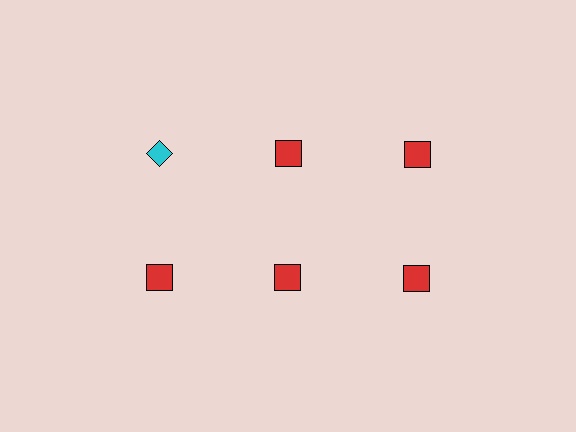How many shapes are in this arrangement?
There are 6 shapes arranged in a grid pattern.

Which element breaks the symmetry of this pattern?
The cyan diamond in the top row, leftmost column breaks the symmetry. All other shapes are red squares.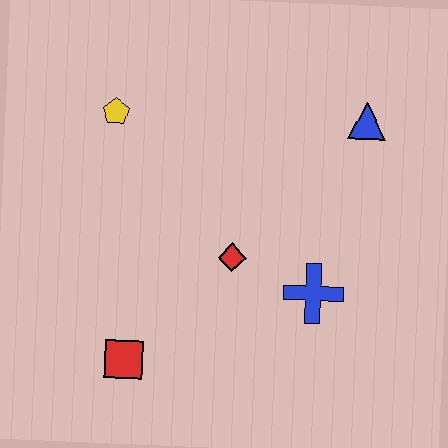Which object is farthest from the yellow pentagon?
The blue cross is farthest from the yellow pentagon.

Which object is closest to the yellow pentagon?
The red diamond is closest to the yellow pentagon.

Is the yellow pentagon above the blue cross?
Yes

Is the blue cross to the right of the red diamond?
Yes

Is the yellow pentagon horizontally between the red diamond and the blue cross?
No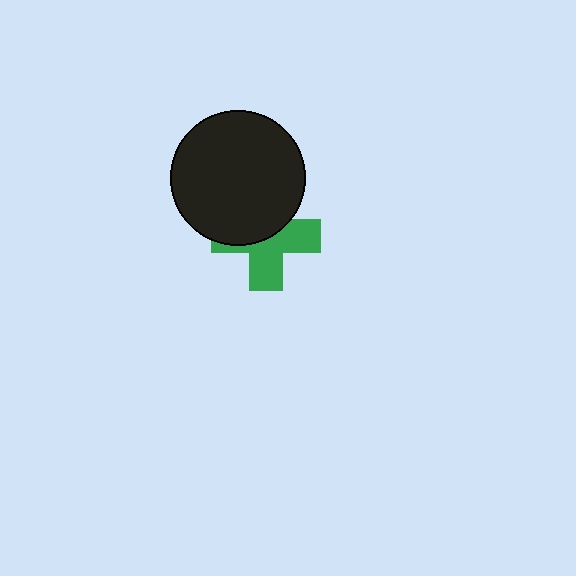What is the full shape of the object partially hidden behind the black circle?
The partially hidden object is a green cross.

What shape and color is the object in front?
The object in front is a black circle.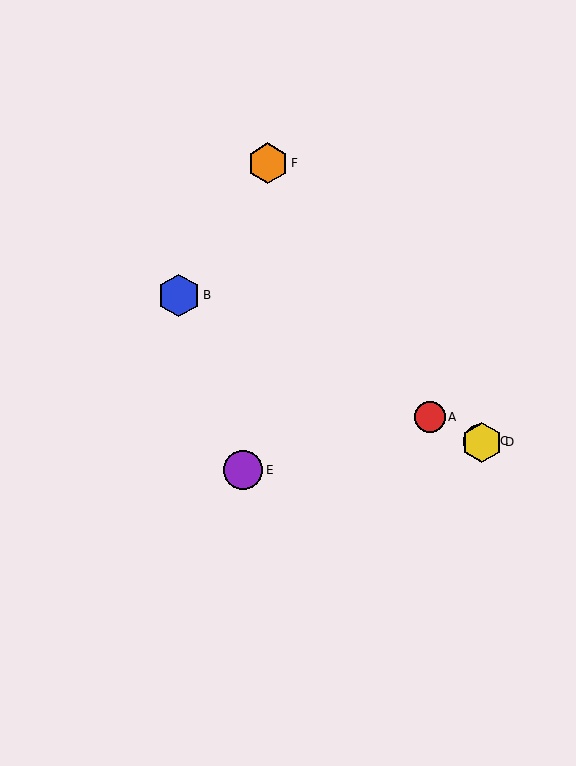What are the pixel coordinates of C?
Object C is at (480, 441).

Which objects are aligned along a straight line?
Objects A, B, C, D are aligned along a straight line.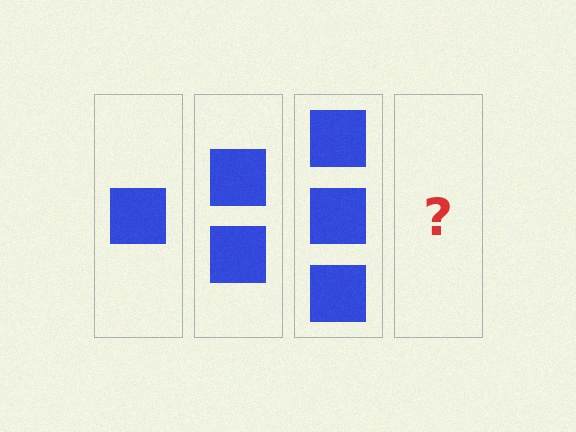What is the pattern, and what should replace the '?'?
The pattern is that each step adds one more square. The '?' should be 4 squares.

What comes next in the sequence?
The next element should be 4 squares.